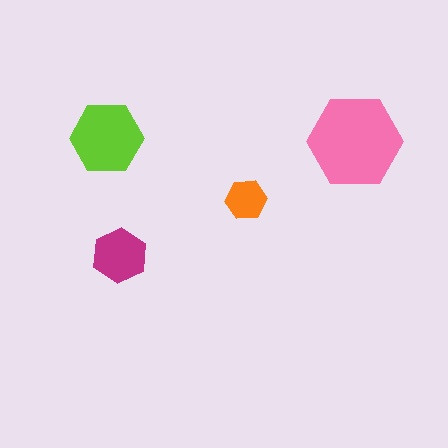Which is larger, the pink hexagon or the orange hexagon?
The pink one.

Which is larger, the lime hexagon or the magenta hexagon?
The lime one.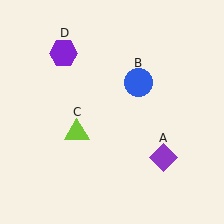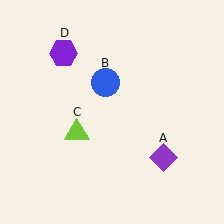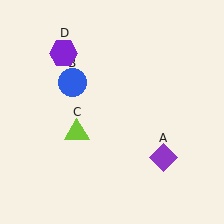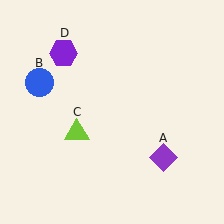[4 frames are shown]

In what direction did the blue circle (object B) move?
The blue circle (object B) moved left.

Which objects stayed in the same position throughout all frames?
Purple diamond (object A) and lime triangle (object C) and purple hexagon (object D) remained stationary.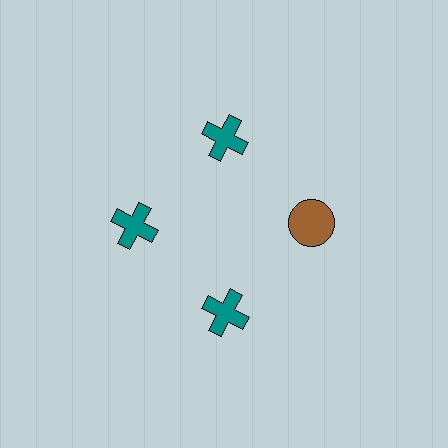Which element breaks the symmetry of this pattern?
The brown circle at roughly the 3 o'clock position breaks the symmetry. All other shapes are teal crosses.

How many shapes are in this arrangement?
There are 4 shapes arranged in a ring pattern.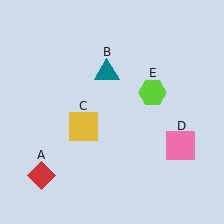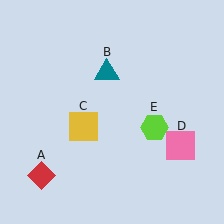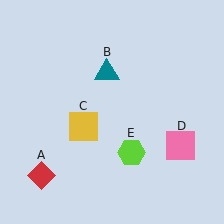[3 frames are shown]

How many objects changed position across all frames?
1 object changed position: lime hexagon (object E).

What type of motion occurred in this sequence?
The lime hexagon (object E) rotated clockwise around the center of the scene.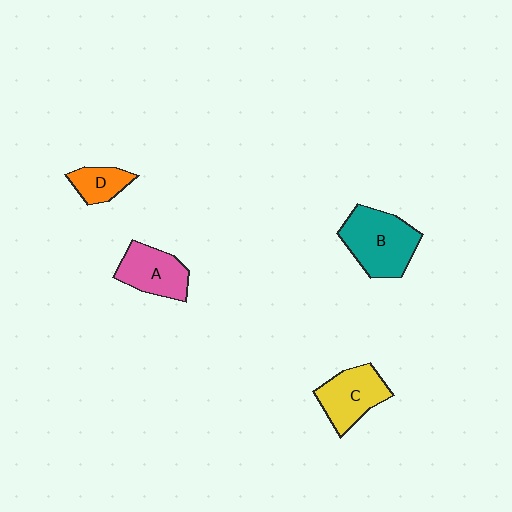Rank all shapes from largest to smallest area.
From largest to smallest: B (teal), C (yellow), A (pink), D (orange).